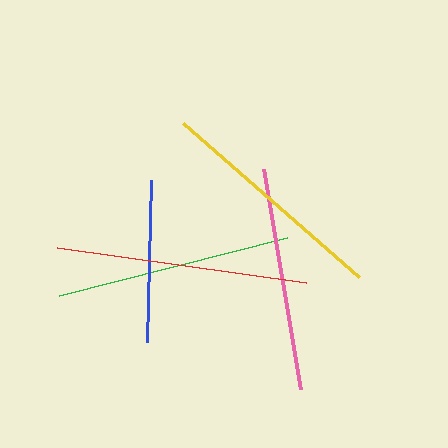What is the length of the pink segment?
The pink segment is approximately 222 pixels long.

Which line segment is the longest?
The red line is the longest at approximately 251 pixels.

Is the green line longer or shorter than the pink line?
The green line is longer than the pink line.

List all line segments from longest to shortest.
From longest to shortest: red, green, yellow, pink, blue.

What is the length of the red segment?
The red segment is approximately 251 pixels long.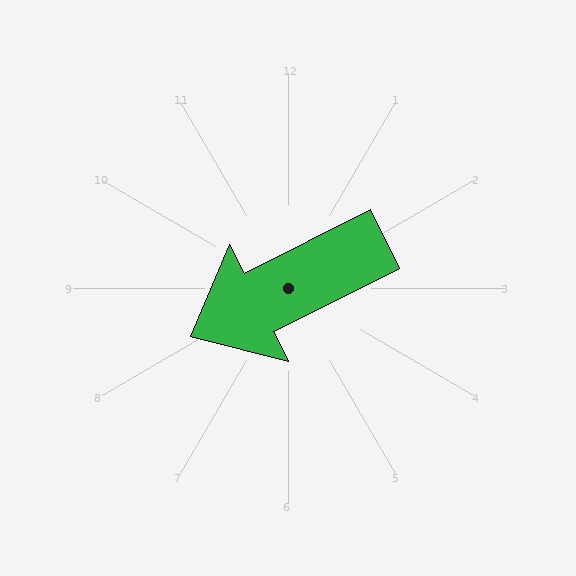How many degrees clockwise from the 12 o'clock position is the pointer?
Approximately 243 degrees.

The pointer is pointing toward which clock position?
Roughly 8 o'clock.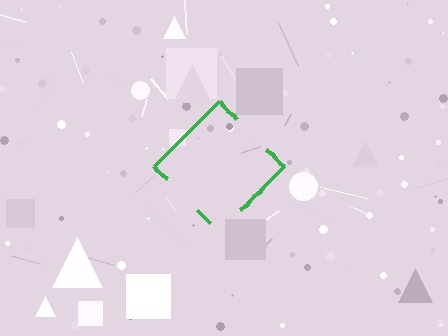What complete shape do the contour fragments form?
The contour fragments form a diamond.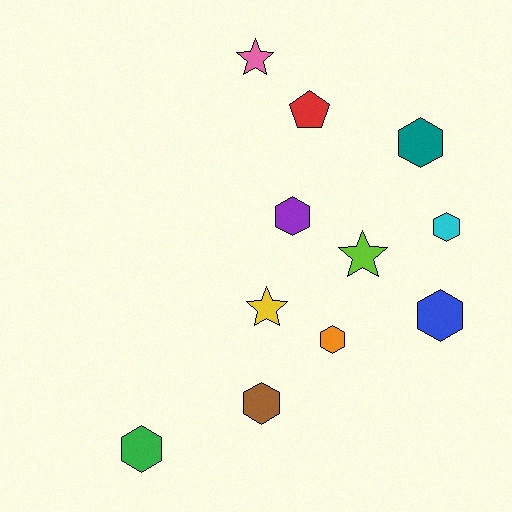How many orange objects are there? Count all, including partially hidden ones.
There is 1 orange object.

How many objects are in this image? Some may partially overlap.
There are 11 objects.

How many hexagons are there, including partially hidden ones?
There are 7 hexagons.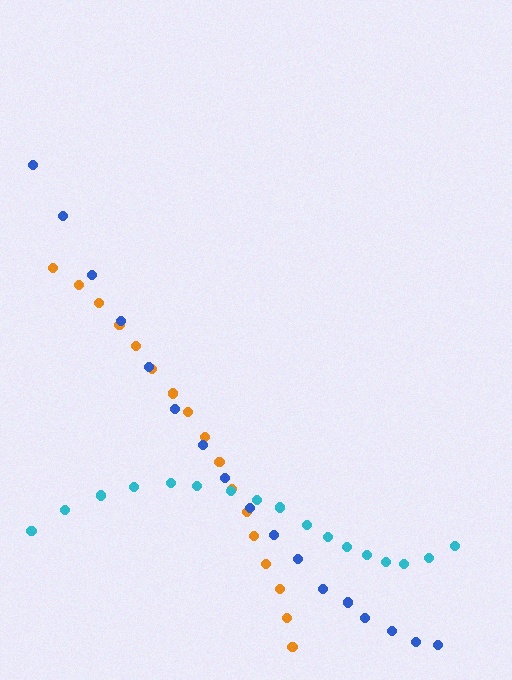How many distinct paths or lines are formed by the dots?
There are 3 distinct paths.